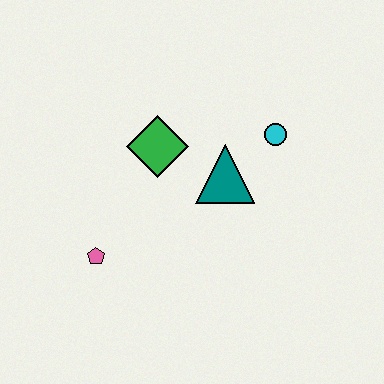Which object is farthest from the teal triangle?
The pink pentagon is farthest from the teal triangle.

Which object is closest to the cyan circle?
The teal triangle is closest to the cyan circle.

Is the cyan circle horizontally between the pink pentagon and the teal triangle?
No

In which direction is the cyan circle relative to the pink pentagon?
The cyan circle is to the right of the pink pentagon.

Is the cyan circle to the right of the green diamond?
Yes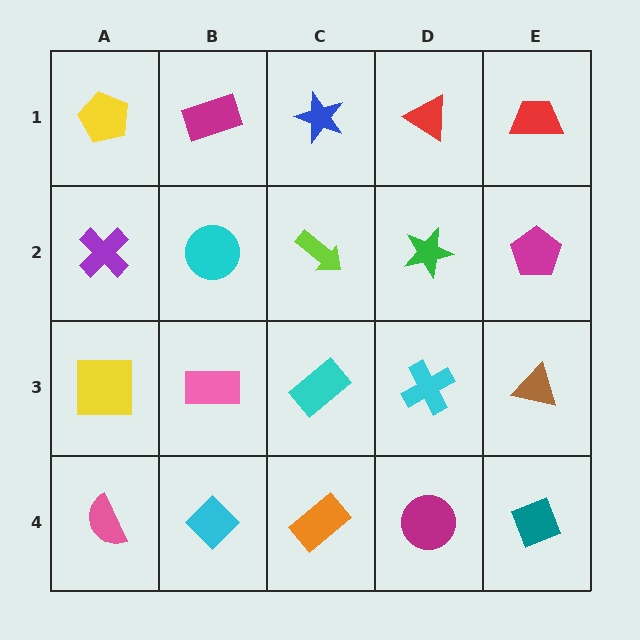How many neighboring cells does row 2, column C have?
4.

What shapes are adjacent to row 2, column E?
A red trapezoid (row 1, column E), a brown triangle (row 3, column E), a green star (row 2, column D).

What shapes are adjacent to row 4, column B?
A pink rectangle (row 3, column B), a pink semicircle (row 4, column A), an orange rectangle (row 4, column C).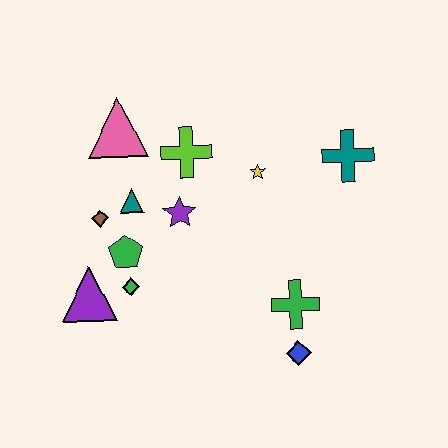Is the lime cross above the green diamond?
Yes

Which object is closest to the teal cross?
The yellow star is closest to the teal cross.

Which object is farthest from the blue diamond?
The pink triangle is farthest from the blue diamond.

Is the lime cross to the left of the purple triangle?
No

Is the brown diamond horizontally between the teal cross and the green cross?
No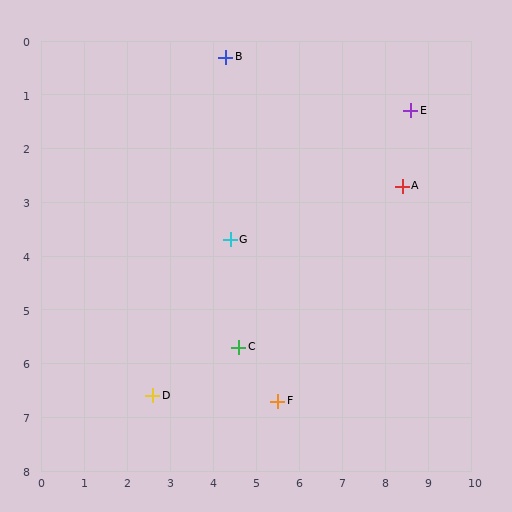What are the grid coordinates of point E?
Point E is at approximately (8.6, 1.3).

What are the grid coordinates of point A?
Point A is at approximately (8.4, 2.7).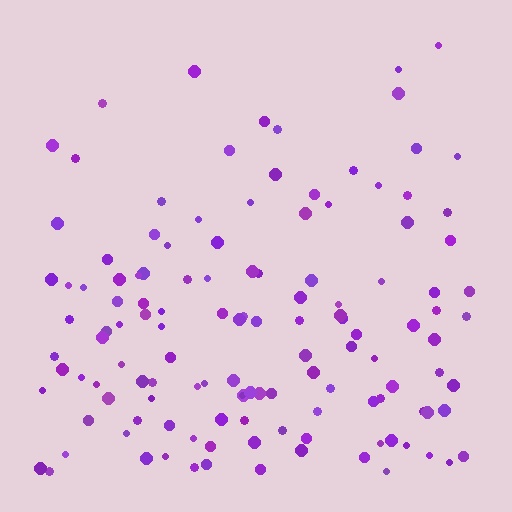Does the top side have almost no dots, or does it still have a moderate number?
Still a moderate number, just noticeably fewer than the bottom.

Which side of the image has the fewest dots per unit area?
The top.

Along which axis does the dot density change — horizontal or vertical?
Vertical.